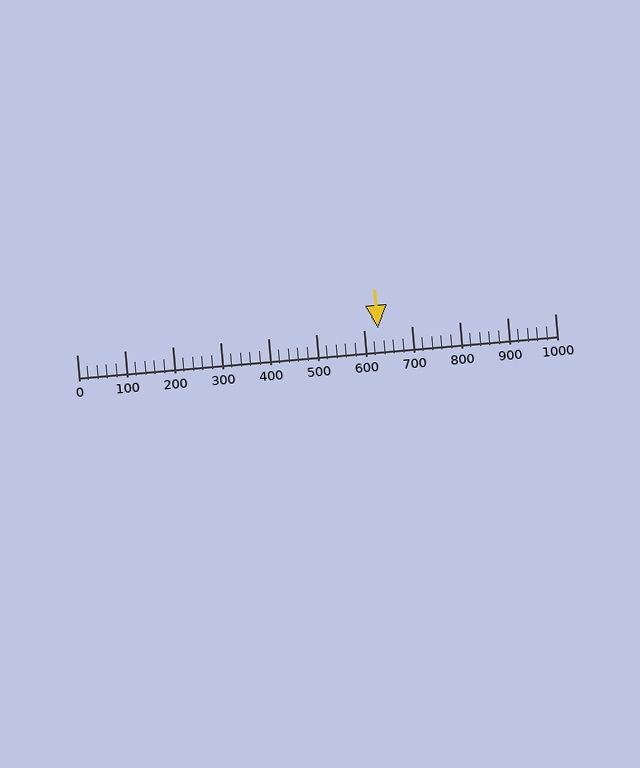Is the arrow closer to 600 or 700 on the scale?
The arrow is closer to 600.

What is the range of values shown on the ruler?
The ruler shows values from 0 to 1000.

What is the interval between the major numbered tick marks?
The major tick marks are spaced 100 units apart.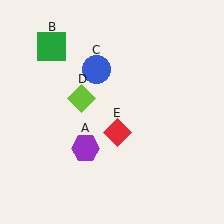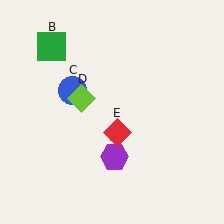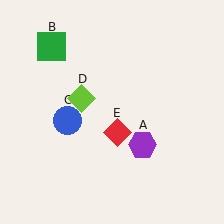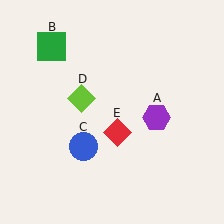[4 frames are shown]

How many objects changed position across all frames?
2 objects changed position: purple hexagon (object A), blue circle (object C).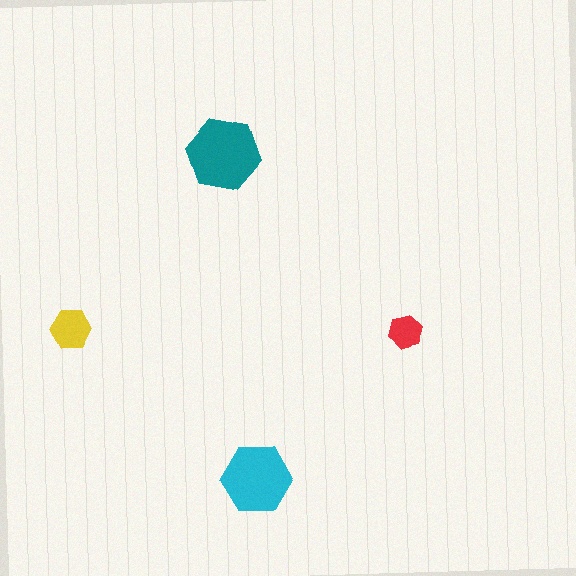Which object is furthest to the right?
The red hexagon is rightmost.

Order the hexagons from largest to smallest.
the teal one, the cyan one, the yellow one, the red one.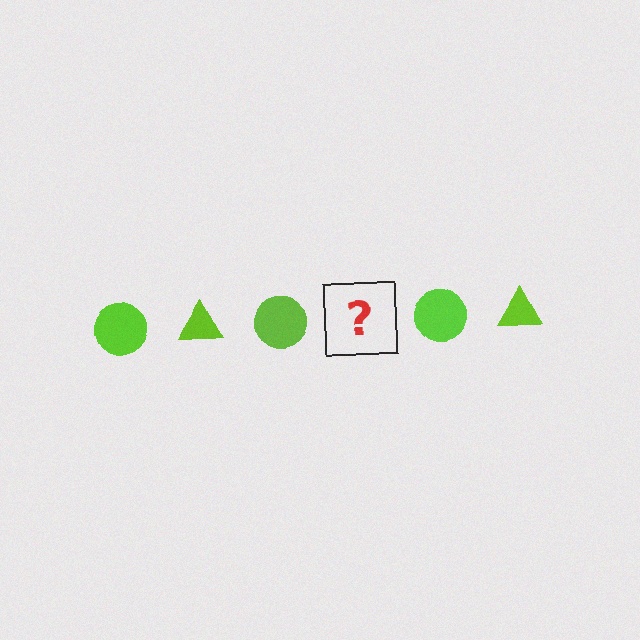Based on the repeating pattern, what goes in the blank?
The blank should be a lime triangle.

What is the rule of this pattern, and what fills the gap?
The rule is that the pattern cycles through circle, triangle shapes in lime. The gap should be filled with a lime triangle.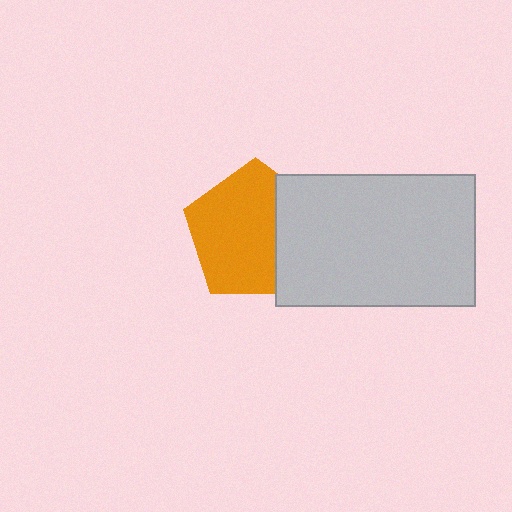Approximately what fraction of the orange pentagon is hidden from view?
Roughly 31% of the orange pentagon is hidden behind the light gray rectangle.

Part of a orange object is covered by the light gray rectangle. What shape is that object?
It is a pentagon.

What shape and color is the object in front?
The object in front is a light gray rectangle.